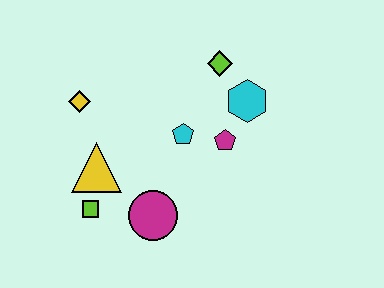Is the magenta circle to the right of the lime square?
Yes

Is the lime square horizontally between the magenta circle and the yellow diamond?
Yes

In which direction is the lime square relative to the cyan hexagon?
The lime square is to the left of the cyan hexagon.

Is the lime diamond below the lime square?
No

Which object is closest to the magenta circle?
The lime square is closest to the magenta circle.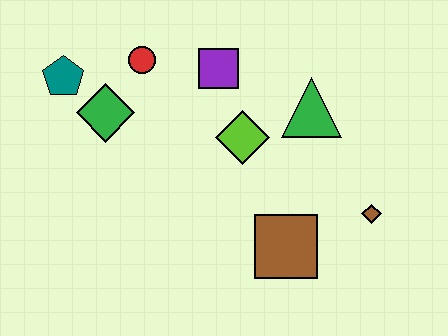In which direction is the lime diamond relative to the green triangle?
The lime diamond is to the left of the green triangle.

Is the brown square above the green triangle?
No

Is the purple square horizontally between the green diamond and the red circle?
No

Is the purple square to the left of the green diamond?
No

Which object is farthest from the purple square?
The brown diamond is farthest from the purple square.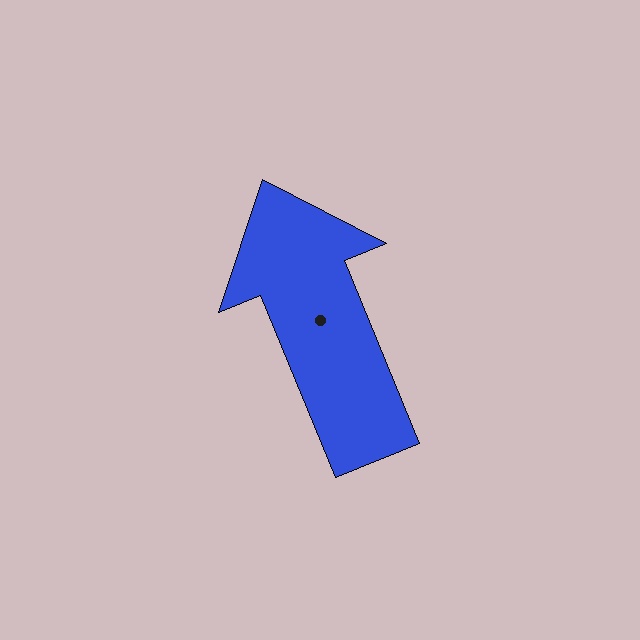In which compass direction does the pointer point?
North.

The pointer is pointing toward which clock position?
Roughly 11 o'clock.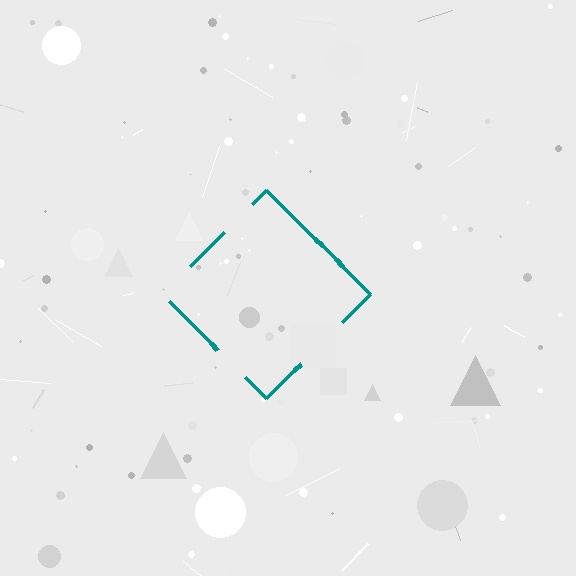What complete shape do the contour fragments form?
The contour fragments form a diamond.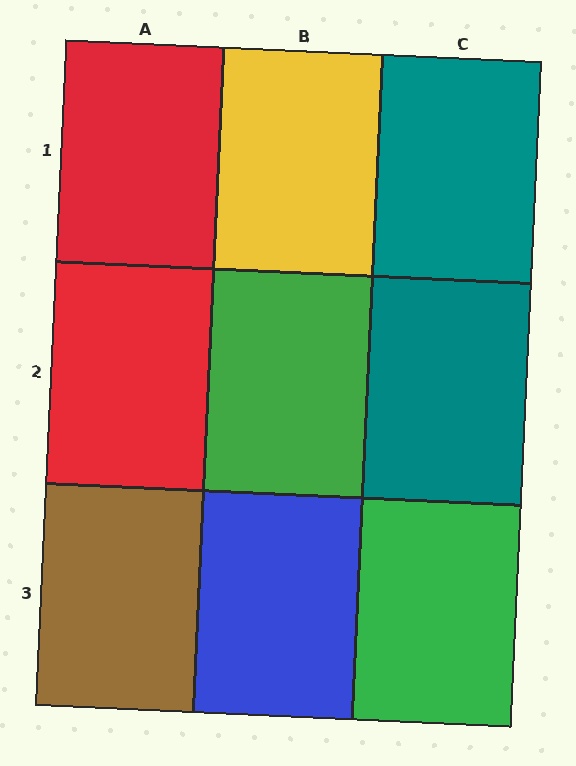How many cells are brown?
1 cell is brown.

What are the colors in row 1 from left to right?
Red, yellow, teal.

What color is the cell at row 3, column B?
Blue.